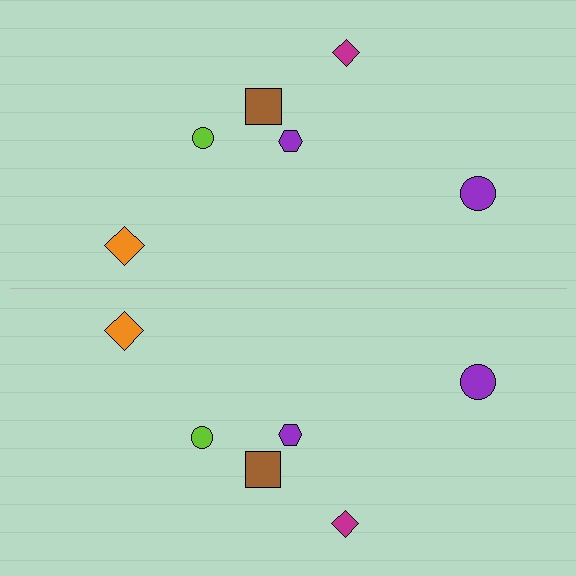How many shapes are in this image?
There are 12 shapes in this image.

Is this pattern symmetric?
Yes, this pattern has bilateral (reflection) symmetry.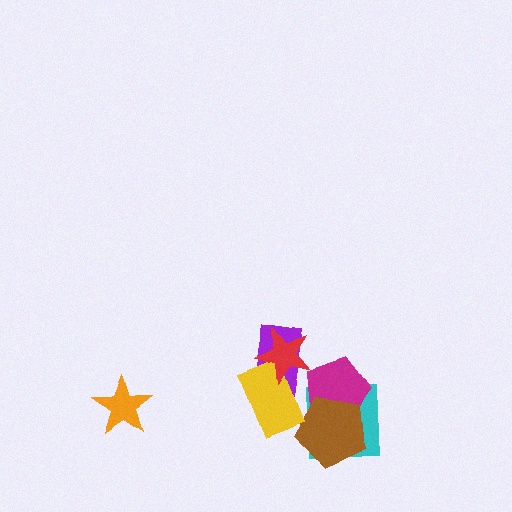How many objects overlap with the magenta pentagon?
2 objects overlap with the magenta pentagon.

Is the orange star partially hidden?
No, no other shape covers it.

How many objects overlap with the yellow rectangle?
2 objects overlap with the yellow rectangle.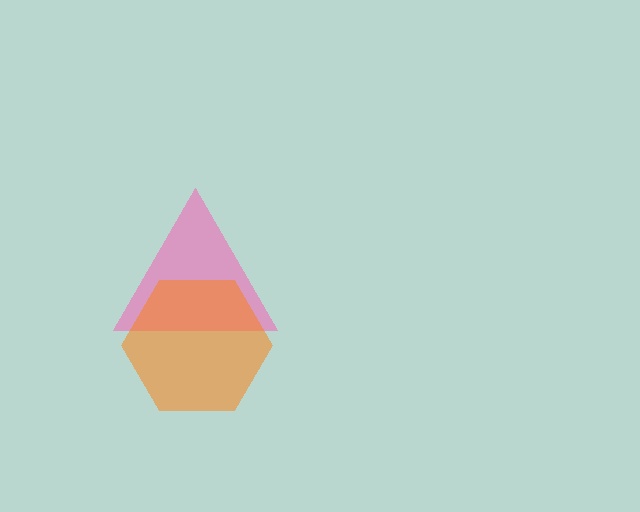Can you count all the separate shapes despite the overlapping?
Yes, there are 2 separate shapes.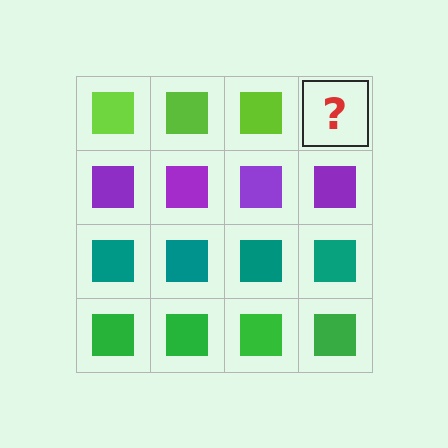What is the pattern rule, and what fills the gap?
The rule is that each row has a consistent color. The gap should be filled with a lime square.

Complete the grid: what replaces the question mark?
The question mark should be replaced with a lime square.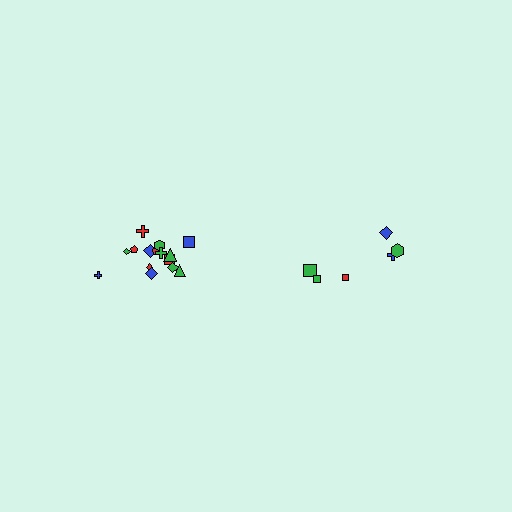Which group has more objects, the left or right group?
The left group.